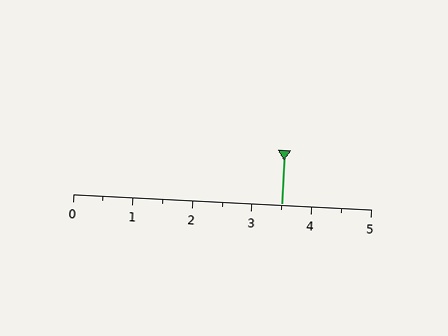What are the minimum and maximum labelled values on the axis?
The axis runs from 0 to 5.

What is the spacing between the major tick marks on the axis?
The major ticks are spaced 1 apart.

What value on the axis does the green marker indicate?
The marker indicates approximately 3.5.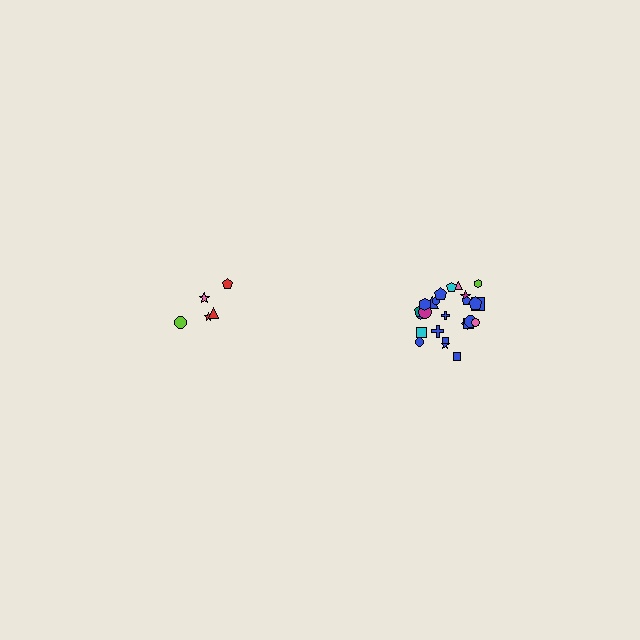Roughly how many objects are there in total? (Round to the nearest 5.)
Roughly 30 objects in total.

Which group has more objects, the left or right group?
The right group.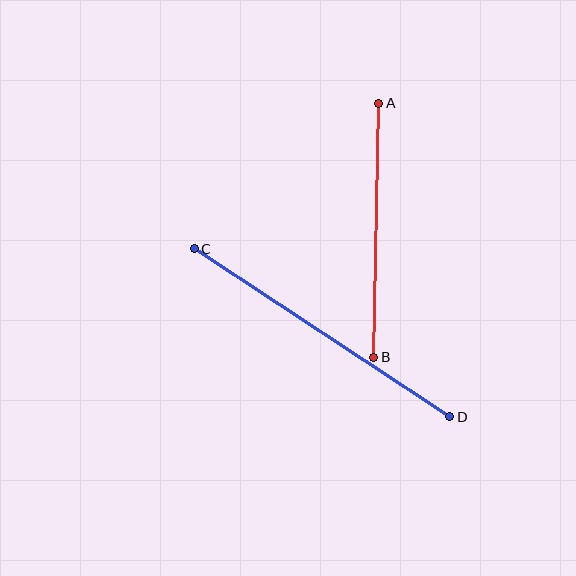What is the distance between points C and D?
The distance is approximately 306 pixels.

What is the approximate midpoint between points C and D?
The midpoint is at approximately (322, 333) pixels.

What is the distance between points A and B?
The distance is approximately 254 pixels.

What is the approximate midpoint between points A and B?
The midpoint is at approximately (376, 230) pixels.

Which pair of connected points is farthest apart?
Points C and D are farthest apart.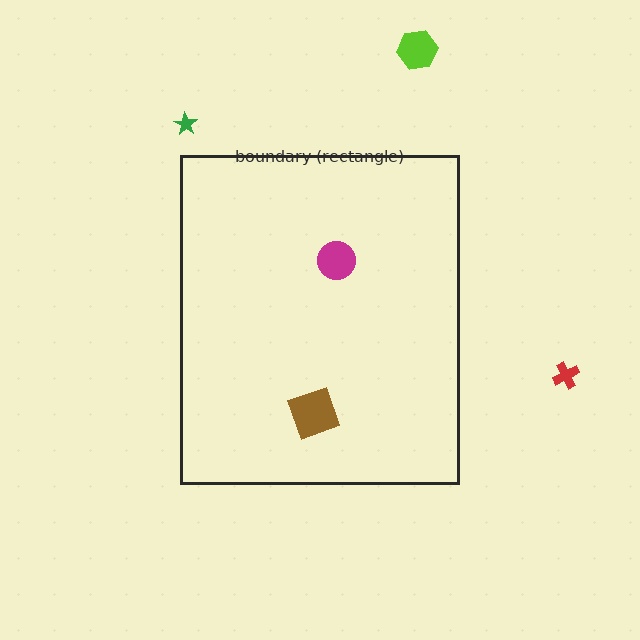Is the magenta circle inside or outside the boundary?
Inside.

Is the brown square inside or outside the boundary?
Inside.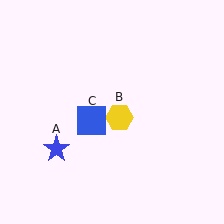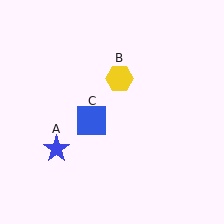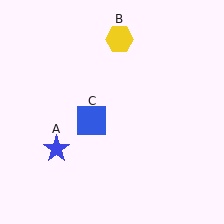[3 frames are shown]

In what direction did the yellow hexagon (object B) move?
The yellow hexagon (object B) moved up.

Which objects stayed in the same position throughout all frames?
Blue star (object A) and blue square (object C) remained stationary.